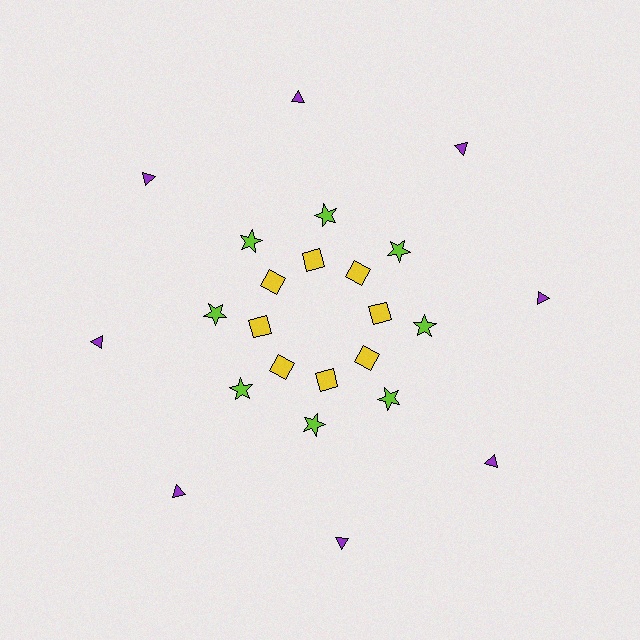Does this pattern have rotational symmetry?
Yes, this pattern has 8-fold rotational symmetry. It looks the same after rotating 45 degrees around the center.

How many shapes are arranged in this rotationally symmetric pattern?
There are 24 shapes, arranged in 8 groups of 3.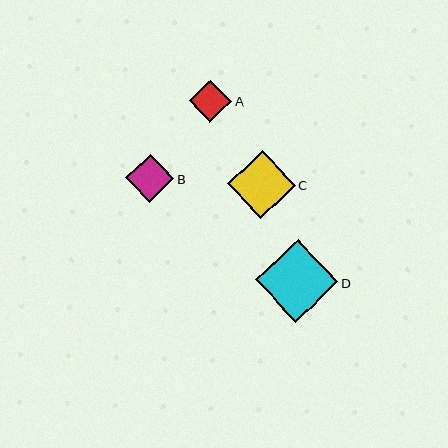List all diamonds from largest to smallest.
From largest to smallest: D, C, B, A.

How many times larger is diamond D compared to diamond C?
Diamond D is approximately 1.2 times the size of diamond C.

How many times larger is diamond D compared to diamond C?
Diamond D is approximately 1.2 times the size of diamond C.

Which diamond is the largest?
Diamond D is the largest with a size of approximately 82 pixels.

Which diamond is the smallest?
Diamond A is the smallest with a size of approximately 42 pixels.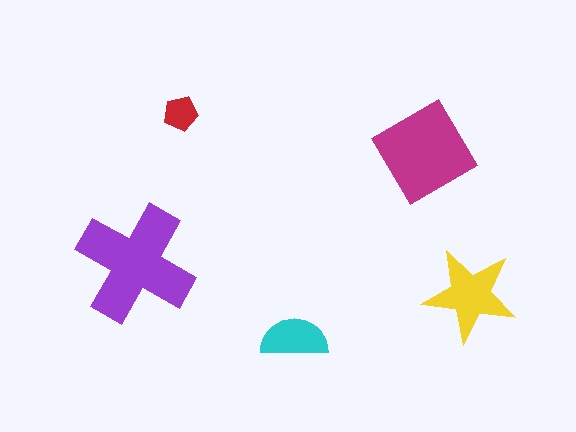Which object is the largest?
The purple cross.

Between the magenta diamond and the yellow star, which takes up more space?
The magenta diamond.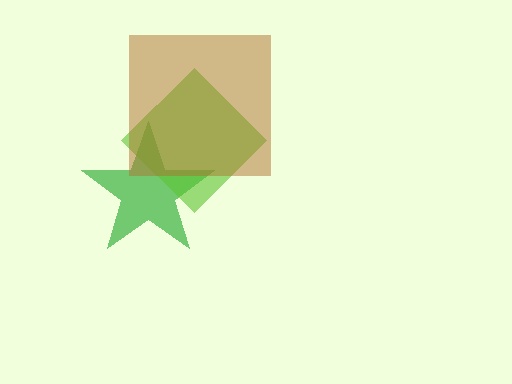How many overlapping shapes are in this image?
There are 3 overlapping shapes in the image.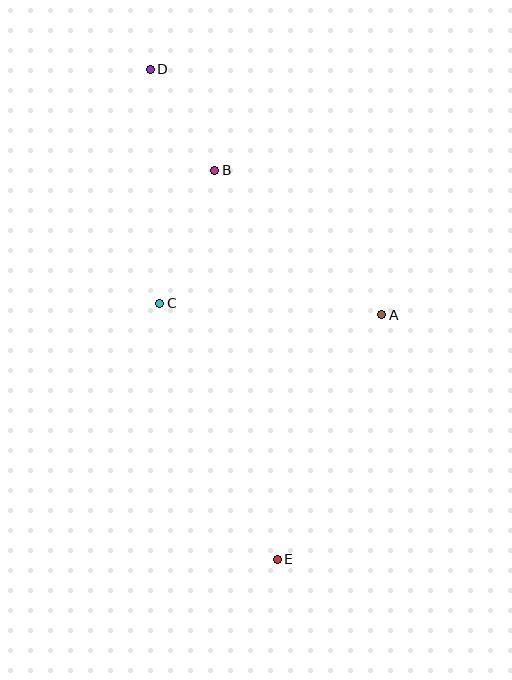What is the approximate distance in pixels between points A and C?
The distance between A and C is approximately 222 pixels.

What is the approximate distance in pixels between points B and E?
The distance between B and E is approximately 394 pixels.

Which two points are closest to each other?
Points B and D are closest to each other.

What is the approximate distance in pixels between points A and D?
The distance between A and D is approximately 337 pixels.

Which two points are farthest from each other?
Points D and E are farthest from each other.